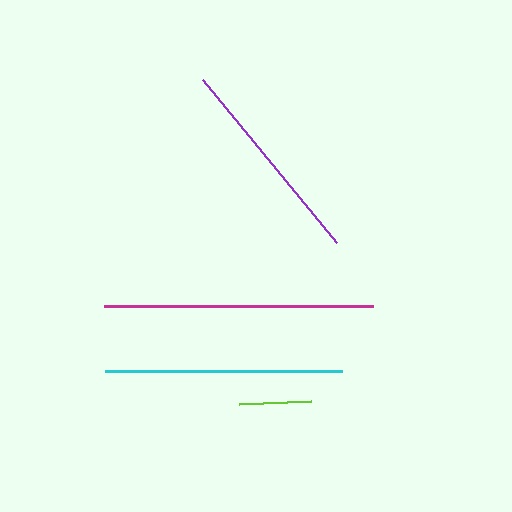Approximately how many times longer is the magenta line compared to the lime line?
The magenta line is approximately 3.7 times the length of the lime line.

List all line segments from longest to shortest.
From longest to shortest: magenta, cyan, purple, lime.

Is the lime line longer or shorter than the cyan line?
The cyan line is longer than the lime line.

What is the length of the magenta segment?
The magenta segment is approximately 269 pixels long.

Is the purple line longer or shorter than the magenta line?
The magenta line is longer than the purple line.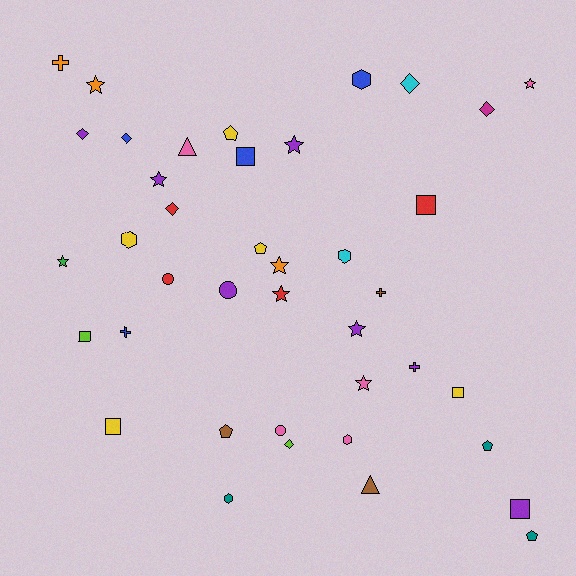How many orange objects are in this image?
There are 3 orange objects.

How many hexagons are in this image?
There are 5 hexagons.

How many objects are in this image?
There are 40 objects.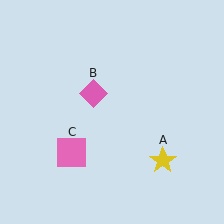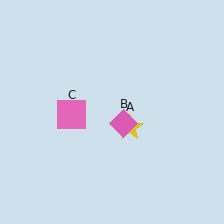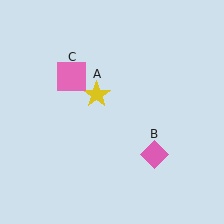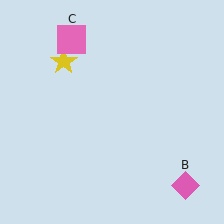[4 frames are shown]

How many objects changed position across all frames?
3 objects changed position: yellow star (object A), pink diamond (object B), pink square (object C).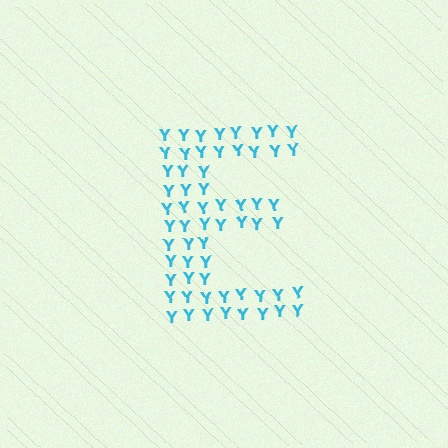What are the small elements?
The small elements are letter Y's.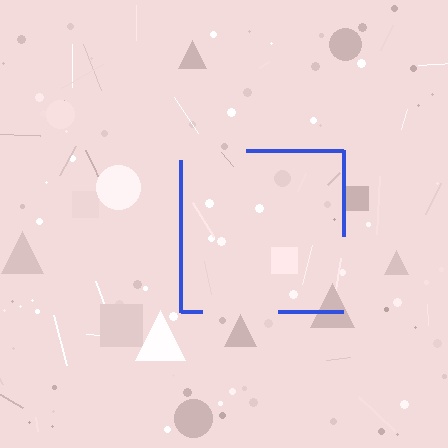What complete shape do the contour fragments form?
The contour fragments form a square.